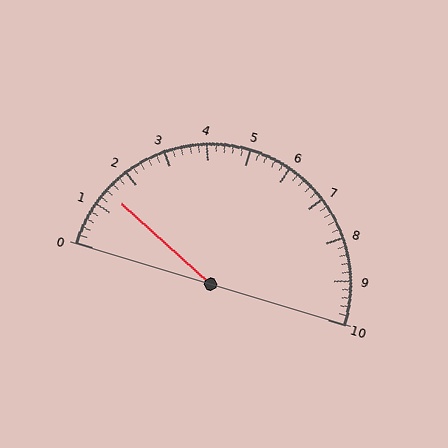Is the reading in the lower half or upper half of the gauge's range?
The reading is in the lower half of the range (0 to 10).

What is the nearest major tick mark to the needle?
The nearest major tick mark is 1.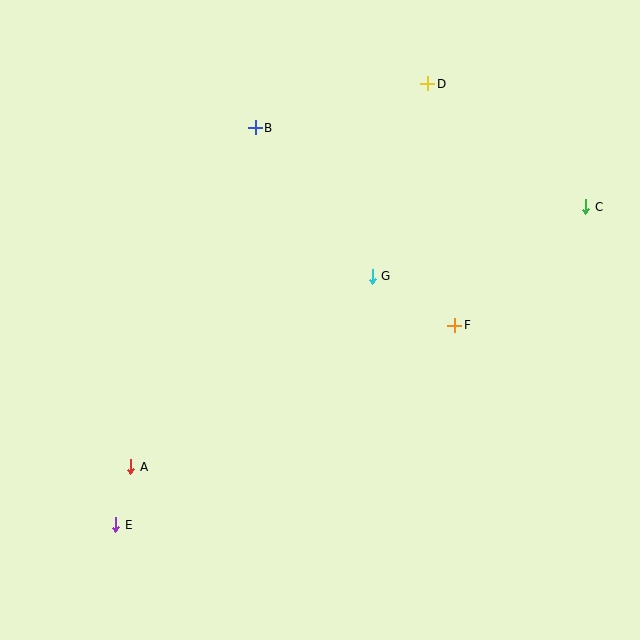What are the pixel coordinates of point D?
Point D is at (428, 84).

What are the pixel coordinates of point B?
Point B is at (255, 128).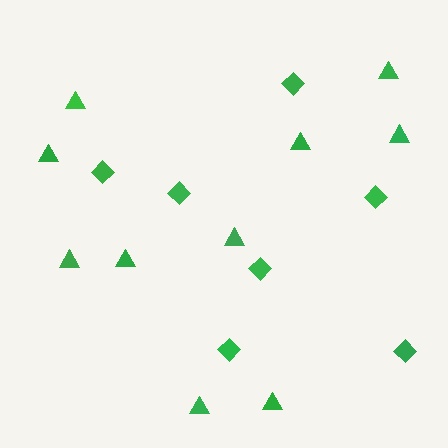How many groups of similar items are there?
There are 2 groups: one group of diamonds (7) and one group of triangles (10).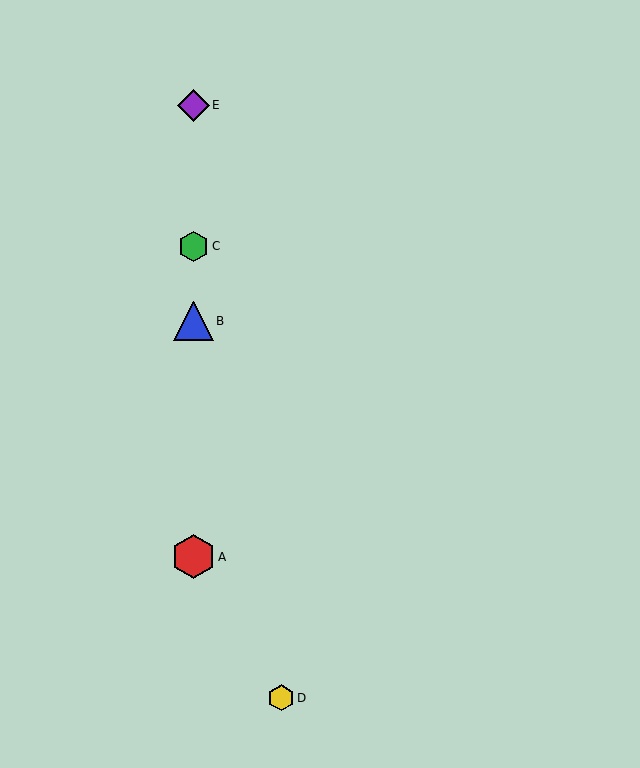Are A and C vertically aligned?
Yes, both are at x≈193.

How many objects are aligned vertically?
4 objects (A, B, C, E) are aligned vertically.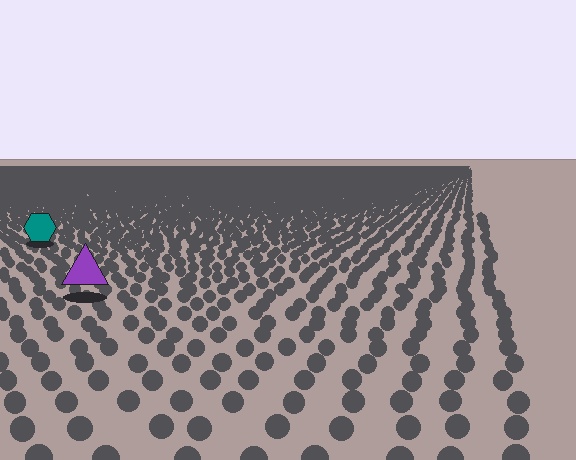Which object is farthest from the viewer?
The teal hexagon is farthest from the viewer. It appears smaller and the ground texture around it is denser.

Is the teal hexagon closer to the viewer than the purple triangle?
No. The purple triangle is closer — you can tell from the texture gradient: the ground texture is coarser near it.